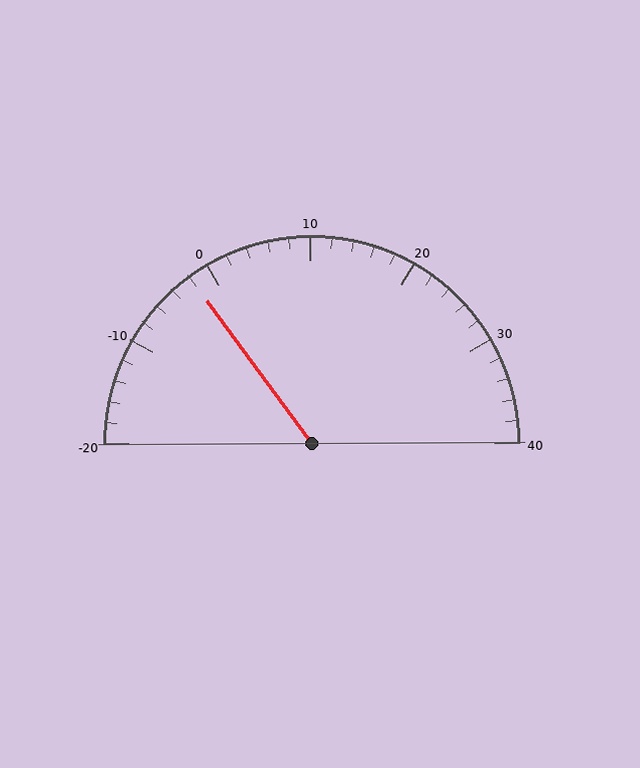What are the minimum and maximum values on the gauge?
The gauge ranges from -20 to 40.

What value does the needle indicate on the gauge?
The needle indicates approximately -2.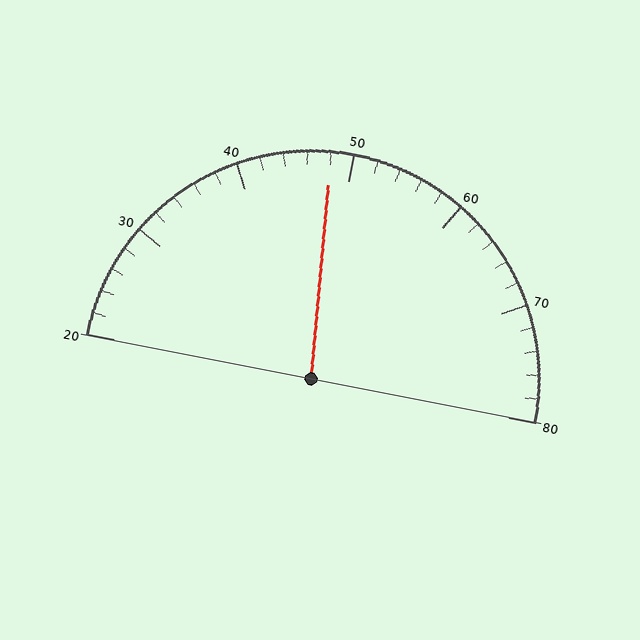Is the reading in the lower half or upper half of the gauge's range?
The reading is in the lower half of the range (20 to 80).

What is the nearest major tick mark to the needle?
The nearest major tick mark is 50.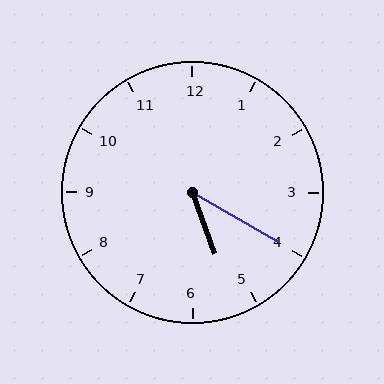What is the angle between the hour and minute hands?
Approximately 40 degrees.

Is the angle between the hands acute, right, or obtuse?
It is acute.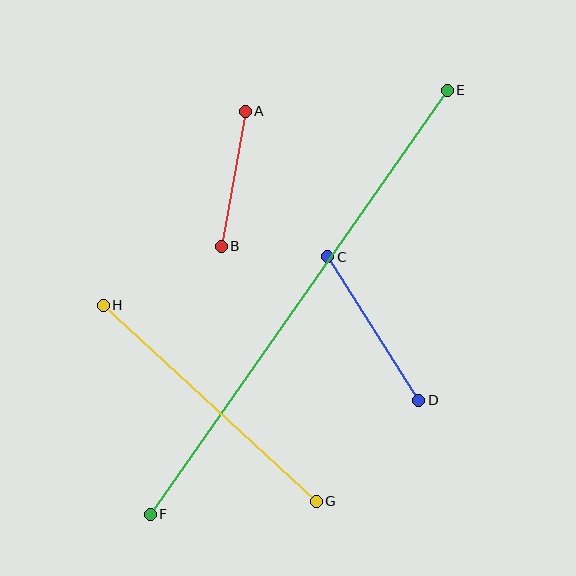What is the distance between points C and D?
The distance is approximately 170 pixels.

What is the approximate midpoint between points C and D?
The midpoint is at approximately (373, 329) pixels.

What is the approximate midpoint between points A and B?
The midpoint is at approximately (233, 179) pixels.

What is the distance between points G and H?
The distance is approximately 289 pixels.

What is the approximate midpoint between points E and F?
The midpoint is at approximately (299, 302) pixels.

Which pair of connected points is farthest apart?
Points E and F are farthest apart.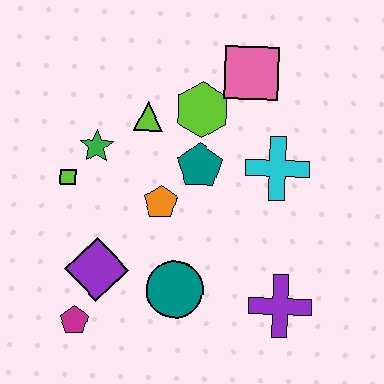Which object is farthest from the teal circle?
The pink square is farthest from the teal circle.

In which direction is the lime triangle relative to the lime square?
The lime triangle is to the right of the lime square.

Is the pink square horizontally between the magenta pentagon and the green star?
No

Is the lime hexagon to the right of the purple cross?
No